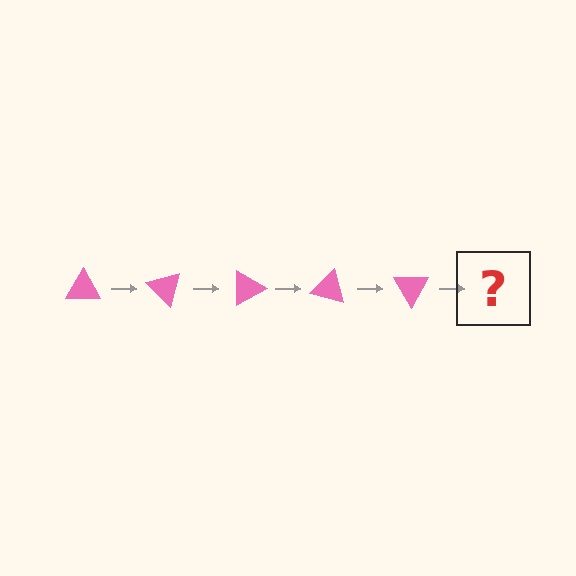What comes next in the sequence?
The next element should be a pink triangle rotated 225 degrees.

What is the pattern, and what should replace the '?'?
The pattern is that the triangle rotates 45 degrees each step. The '?' should be a pink triangle rotated 225 degrees.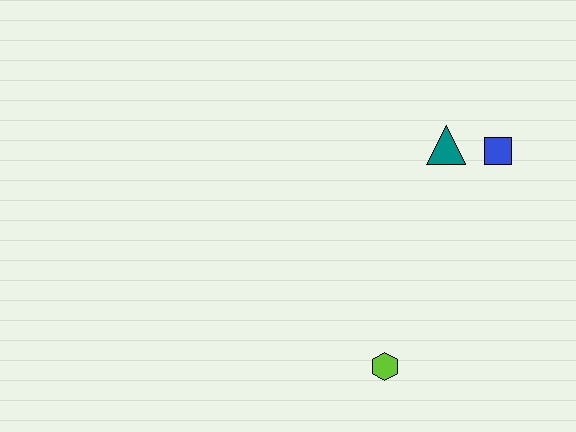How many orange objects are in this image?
There are no orange objects.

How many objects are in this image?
There are 3 objects.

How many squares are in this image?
There is 1 square.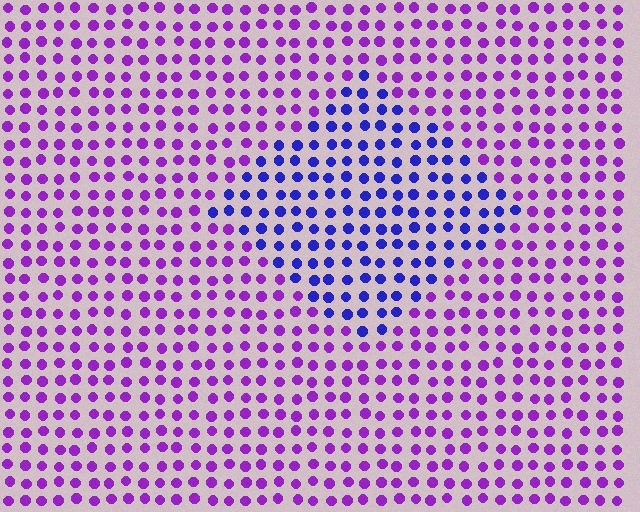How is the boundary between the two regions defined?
The boundary is defined purely by a slight shift in hue (about 43 degrees). Spacing, size, and orientation are identical on both sides.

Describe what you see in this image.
The image is filled with small purple elements in a uniform arrangement. A diamond-shaped region is visible where the elements are tinted to a slightly different hue, forming a subtle color boundary.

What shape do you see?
I see a diamond.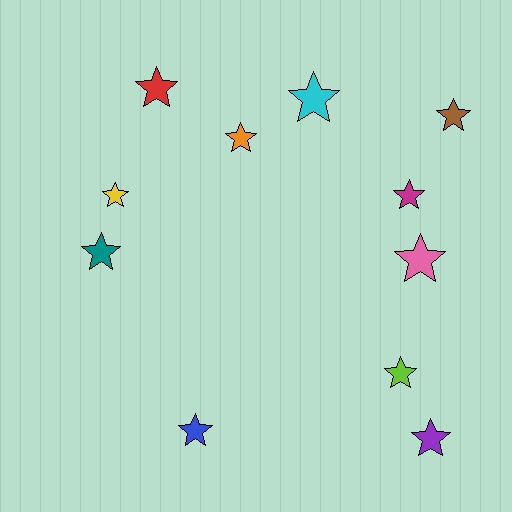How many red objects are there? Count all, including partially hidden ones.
There is 1 red object.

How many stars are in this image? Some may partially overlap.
There are 11 stars.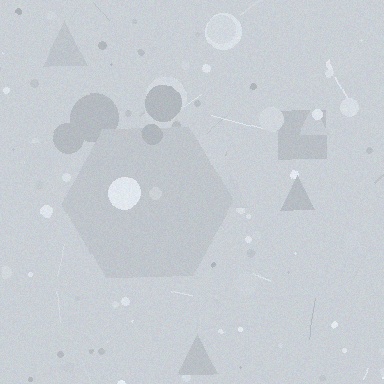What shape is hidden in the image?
A hexagon is hidden in the image.